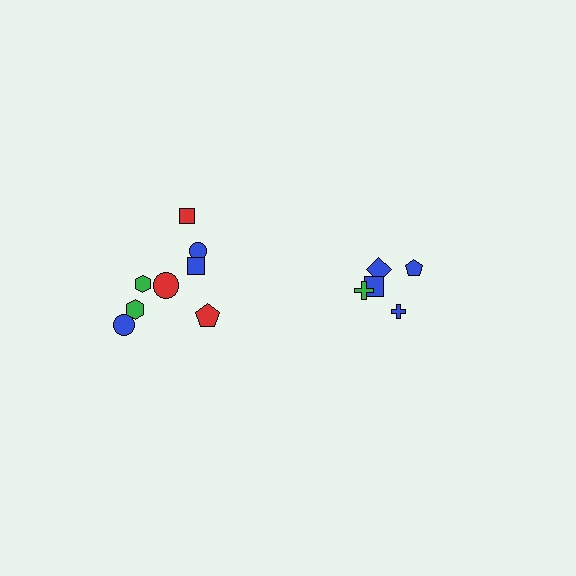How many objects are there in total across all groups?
There are 13 objects.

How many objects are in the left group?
There are 8 objects.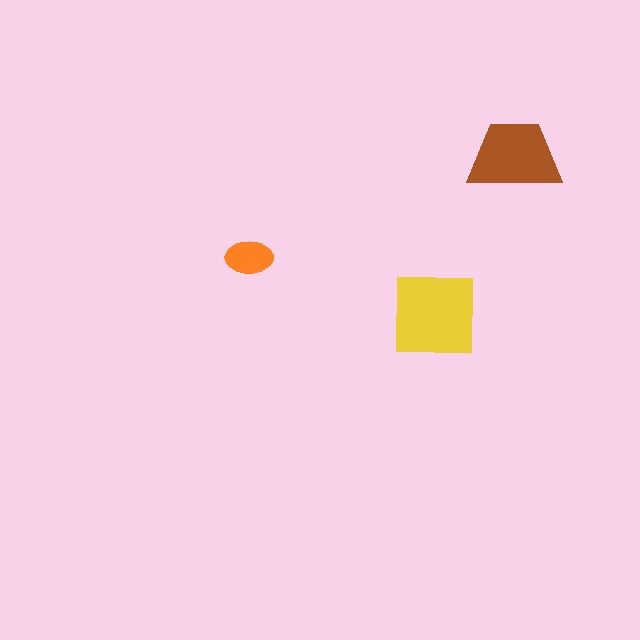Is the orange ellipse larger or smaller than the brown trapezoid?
Smaller.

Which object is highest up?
The brown trapezoid is topmost.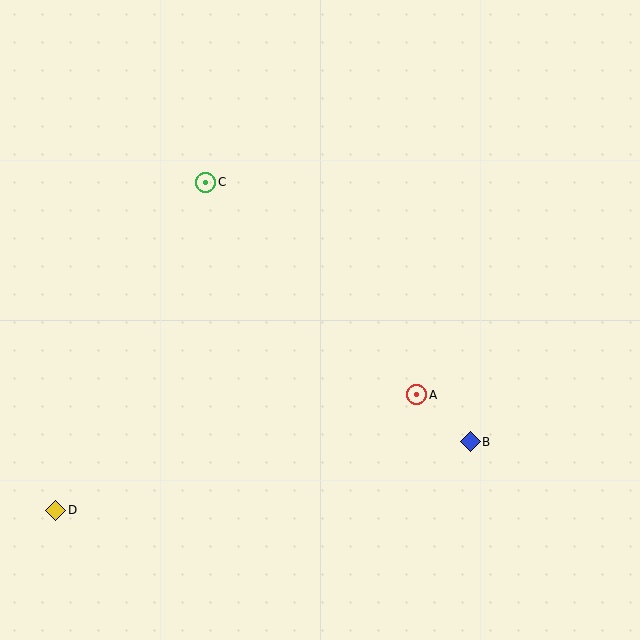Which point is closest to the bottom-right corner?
Point B is closest to the bottom-right corner.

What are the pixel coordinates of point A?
Point A is at (417, 395).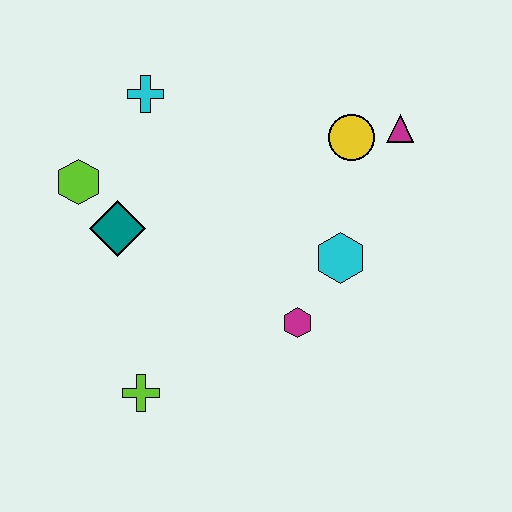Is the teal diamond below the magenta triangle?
Yes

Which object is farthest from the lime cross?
The magenta triangle is farthest from the lime cross.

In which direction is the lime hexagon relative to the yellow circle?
The lime hexagon is to the left of the yellow circle.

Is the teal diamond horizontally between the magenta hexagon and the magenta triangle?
No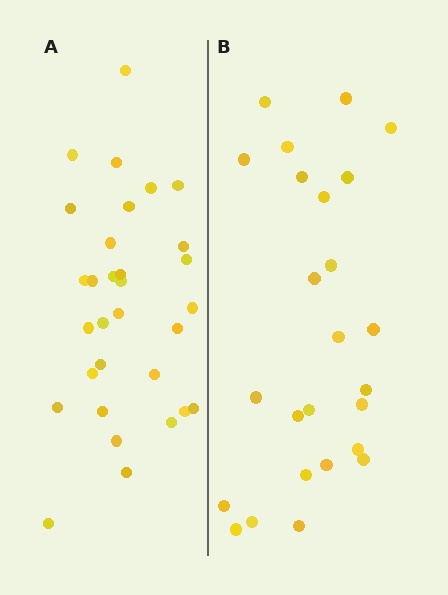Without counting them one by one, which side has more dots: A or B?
Region A (the left region) has more dots.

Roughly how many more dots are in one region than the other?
Region A has about 6 more dots than region B.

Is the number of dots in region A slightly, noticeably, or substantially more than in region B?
Region A has only slightly more — the two regions are fairly close. The ratio is roughly 1.2 to 1.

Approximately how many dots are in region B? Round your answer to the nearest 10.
About 20 dots. (The exact count is 25, which rounds to 20.)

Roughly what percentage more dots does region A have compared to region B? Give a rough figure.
About 25% more.